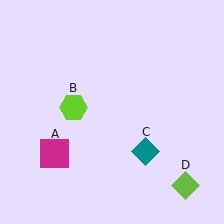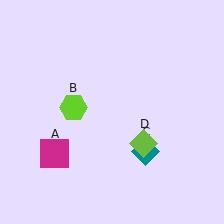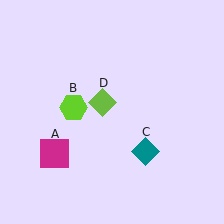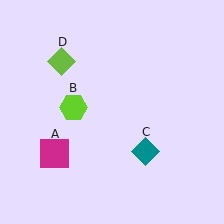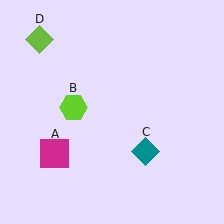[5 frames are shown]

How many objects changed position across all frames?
1 object changed position: lime diamond (object D).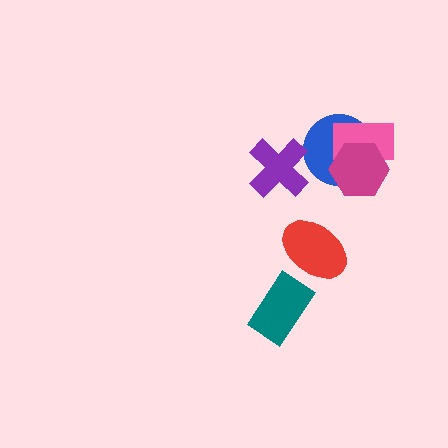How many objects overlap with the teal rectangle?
0 objects overlap with the teal rectangle.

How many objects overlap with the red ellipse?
0 objects overlap with the red ellipse.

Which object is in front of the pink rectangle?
The magenta hexagon is in front of the pink rectangle.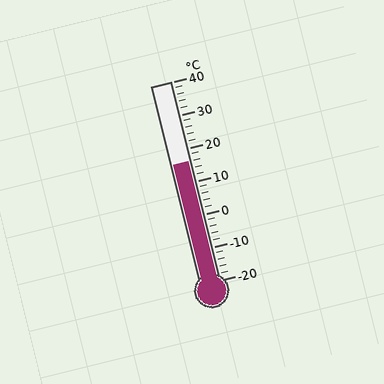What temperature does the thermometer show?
The thermometer shows approximately 16°C.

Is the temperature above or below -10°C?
The temperature is above -10°C.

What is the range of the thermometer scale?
The thermometer scale ranges from -20°C to 40°C.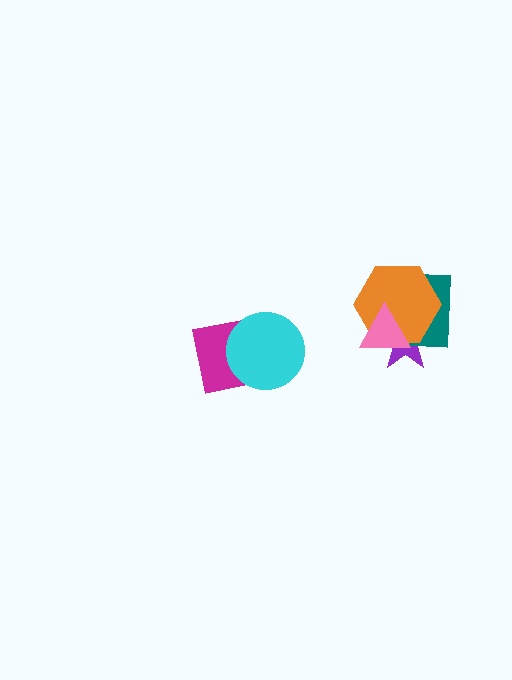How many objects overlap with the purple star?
3 objects overlap with the purple star.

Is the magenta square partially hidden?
Yes, it is partially covered by another shape.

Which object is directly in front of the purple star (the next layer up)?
The teal rectangle is directly in front of the purple star.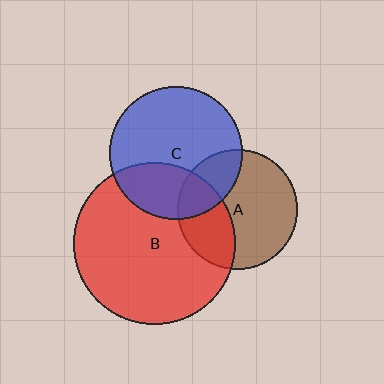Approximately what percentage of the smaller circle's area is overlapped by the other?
Approximately 30%.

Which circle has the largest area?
Circle B (red).